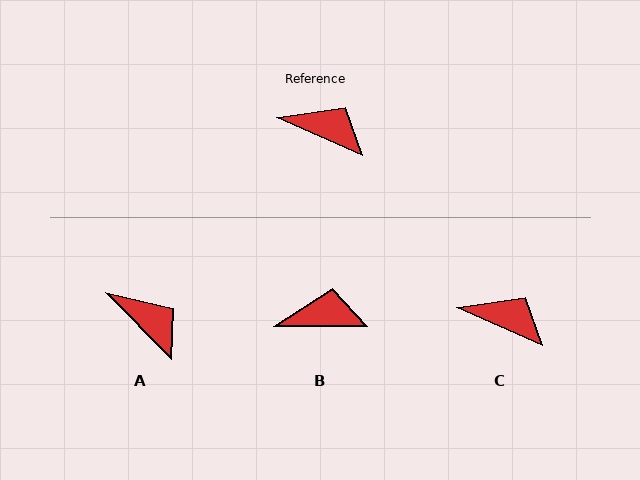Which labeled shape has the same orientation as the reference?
C.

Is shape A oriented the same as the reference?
No, it is off by about 22 degrees.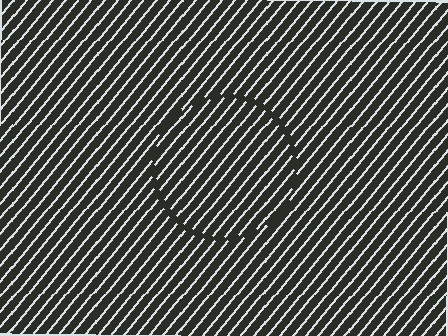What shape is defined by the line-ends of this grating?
An illusory circle. The interior of the shape contains the same grating, shifted by half a period — the contour is defined by the phase discontinuity where line-ends from the inner and outer gratings abut.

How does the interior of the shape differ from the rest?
The interior of the shape contains the same grating, shifted by half a period — the contour is defined by the phase discontinuity where line-ends from the inner and outer gratings abut.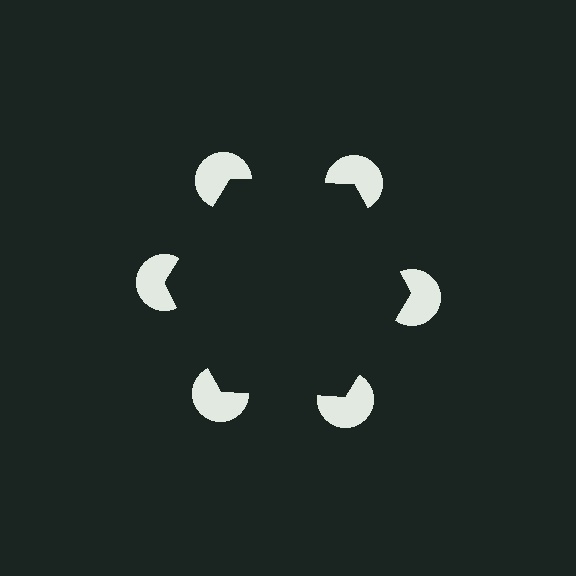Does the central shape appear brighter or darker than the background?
It typically appears slightly darker than the background, even though no actual brightness change is drawn.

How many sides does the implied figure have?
6 sides.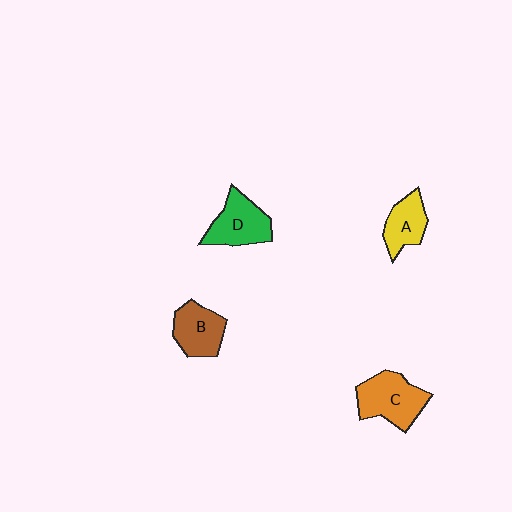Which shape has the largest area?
Shape C (orange).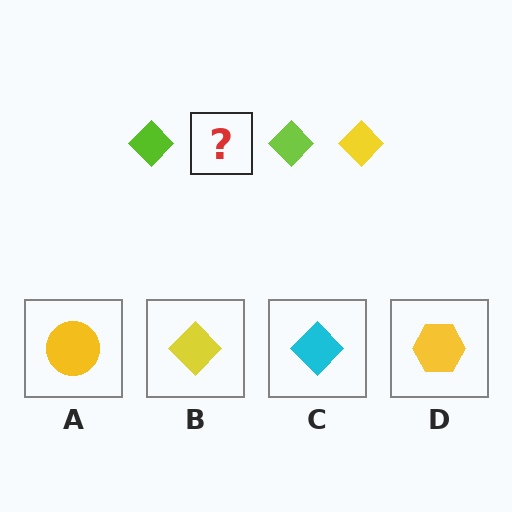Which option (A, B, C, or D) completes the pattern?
B.